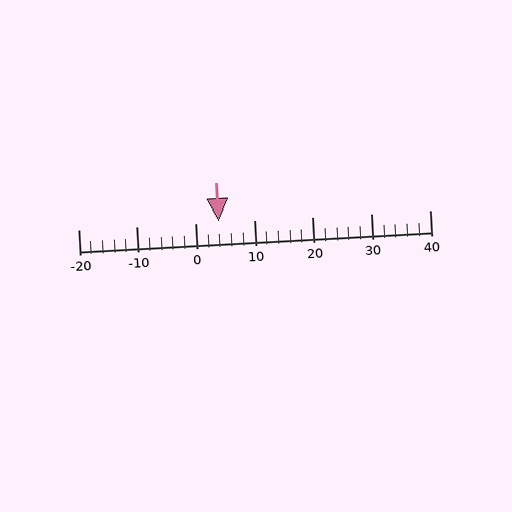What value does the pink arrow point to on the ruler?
The pink arrow points to approximately 4.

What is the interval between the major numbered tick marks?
The major tick marks are spaced 10 units apart.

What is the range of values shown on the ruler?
The ruler shows values from -20 to 40.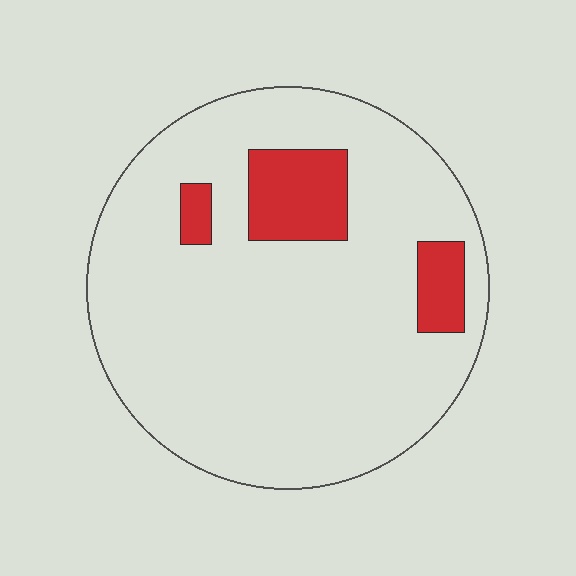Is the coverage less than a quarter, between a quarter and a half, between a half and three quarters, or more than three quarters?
Less than a quarter.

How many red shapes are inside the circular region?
3.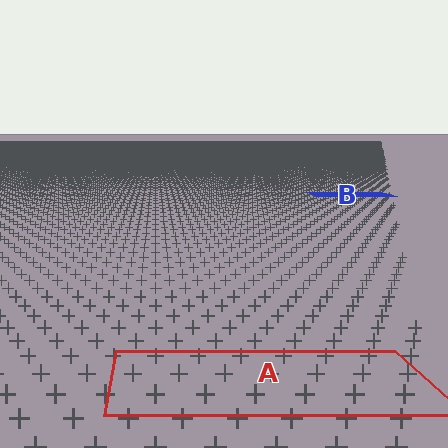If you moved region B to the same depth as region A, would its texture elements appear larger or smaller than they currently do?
They would appear larger. At a closer depth, the same texture elements are projected at a bigger on-screen size.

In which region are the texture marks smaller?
The texture marks are smaller in region B, because it is farther away.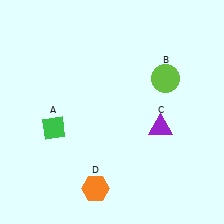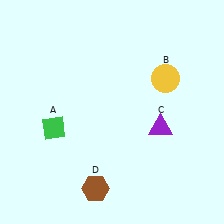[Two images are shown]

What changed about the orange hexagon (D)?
In Image 1, D is orange. In Image 2, it changed to brown.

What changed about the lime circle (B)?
In Image 1, B is lime. In Image 2, it changed to yellow.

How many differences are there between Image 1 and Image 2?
There are 2 differences between the two images.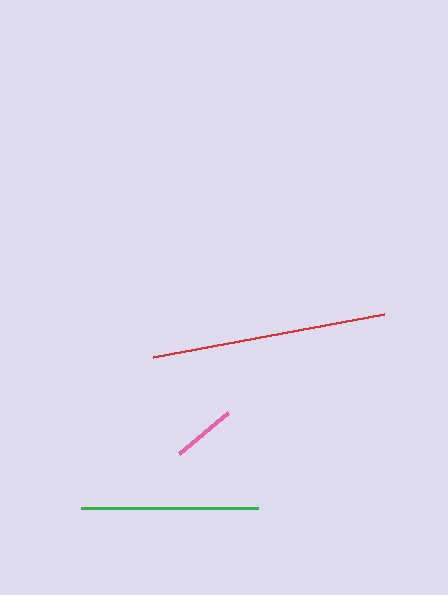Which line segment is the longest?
The red line is the longest at approximately 234 pixels.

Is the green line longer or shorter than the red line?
The red line is longer than the green line.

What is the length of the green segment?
The green segment is approximately 177 pixels long.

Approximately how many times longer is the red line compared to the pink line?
The red line is approximately 3.7 times the length of the pink line.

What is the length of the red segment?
The red segment is approximately 234 pixels long.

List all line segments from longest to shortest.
From longest to shortest: red, green, pink.